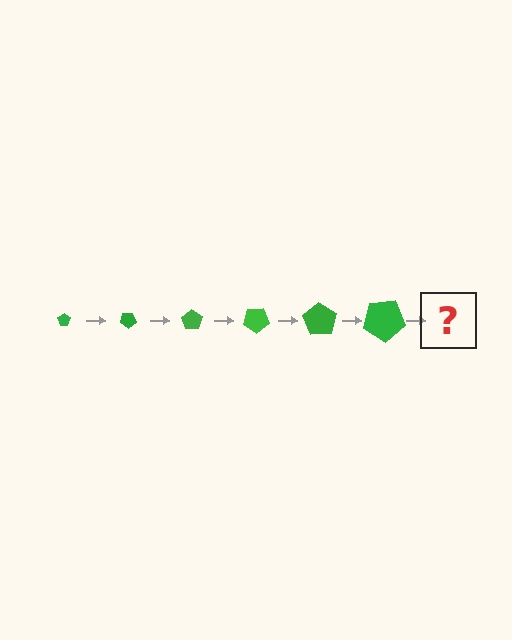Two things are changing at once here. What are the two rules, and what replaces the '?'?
The two rules are that the pentagon grows larger each step and it rotates 35 degrees each step. The '?' should be a pentagon, larger than the previous one and rotated 210 degrees from the start.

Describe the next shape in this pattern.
It should be a pentagon, larger than the previous one and rotated 210 degrees from the start.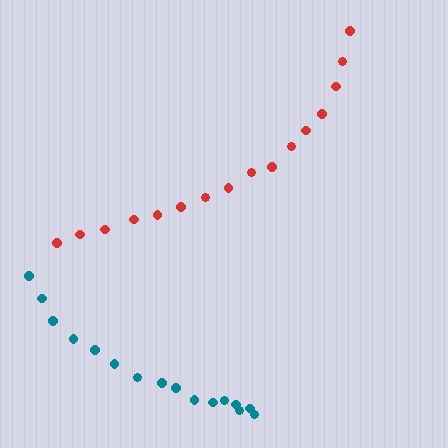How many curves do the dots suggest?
There are 2 distinct paths.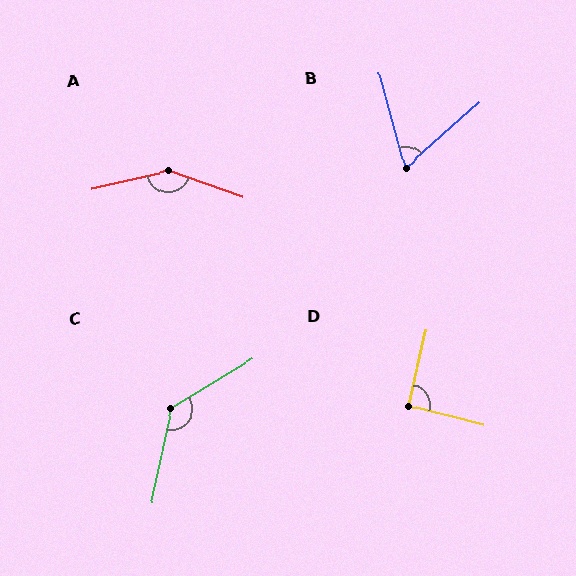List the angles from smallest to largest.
B (63°), D (92°), C (133°), A (148°).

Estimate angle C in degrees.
Approximately 133 degrees.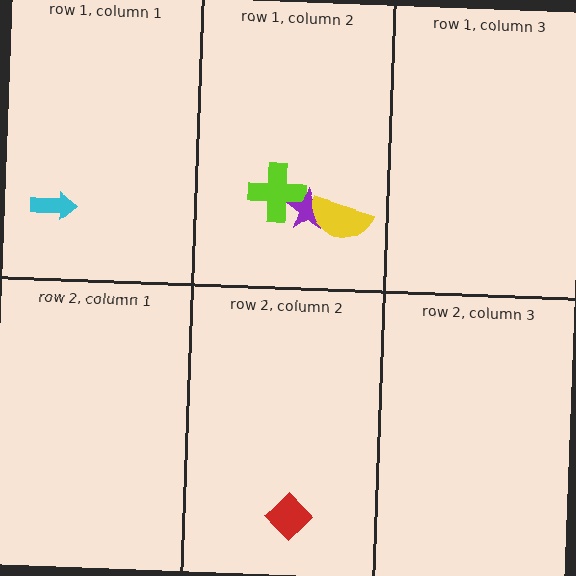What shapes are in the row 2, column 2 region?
The red diamond.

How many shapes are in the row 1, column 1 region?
1.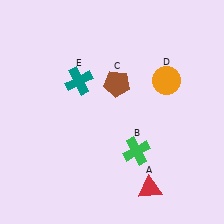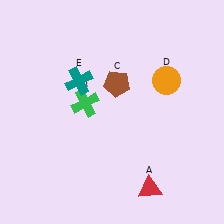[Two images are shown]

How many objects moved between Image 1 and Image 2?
1 object moved between the two images.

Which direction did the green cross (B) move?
The green cross (B) moved left.